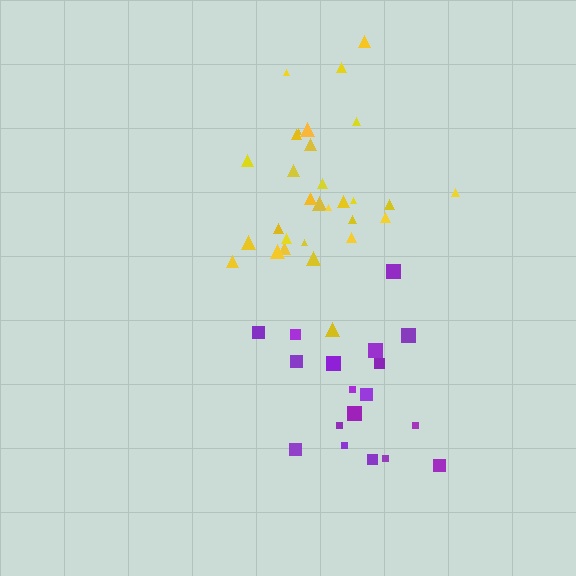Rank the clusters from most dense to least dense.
yellow, purple.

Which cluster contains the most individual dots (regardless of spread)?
Yellow (30).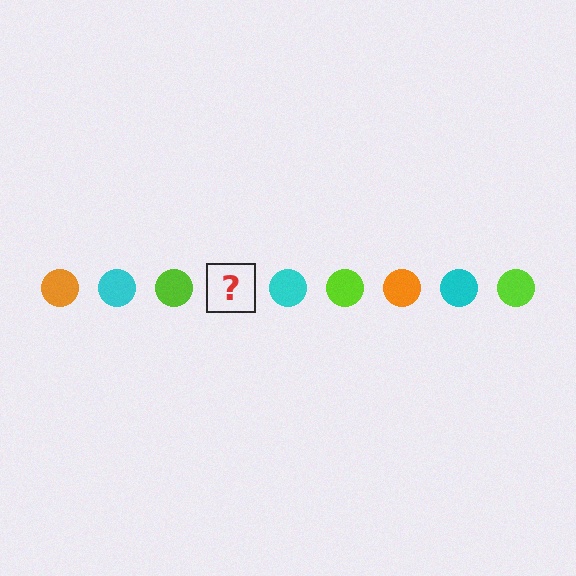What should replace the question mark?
The question mark should be replaced with an orange circle.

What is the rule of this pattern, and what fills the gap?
The rule is that the pattern cycles through orange, cyan, lime circles. The gap should be filled with an orange circle.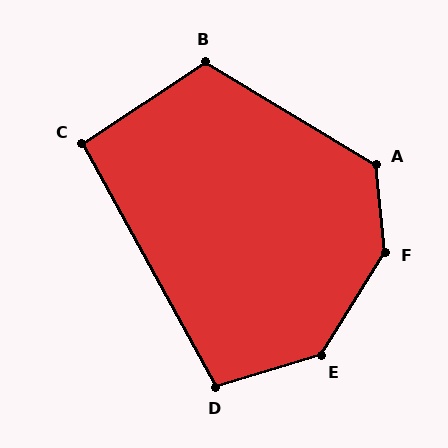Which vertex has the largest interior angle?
F, at approximately 143 degrees.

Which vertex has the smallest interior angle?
C, at approximately 95 degrees.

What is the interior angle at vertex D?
Approximately 102 degrees (obtuse).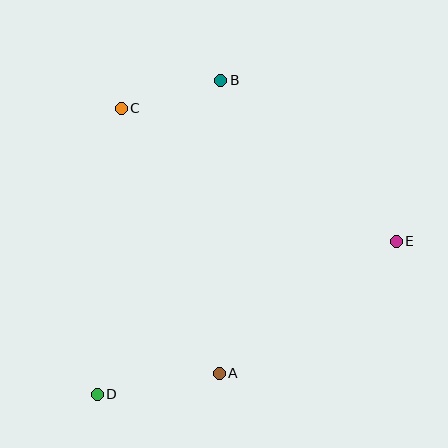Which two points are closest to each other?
Points B and C are closest to each other.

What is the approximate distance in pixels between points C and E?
The distance between C and E is approximately 306 pixels.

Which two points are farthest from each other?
Points B and D are farthest from each other.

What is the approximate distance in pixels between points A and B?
The distance between A and B is approximately 293 pixels.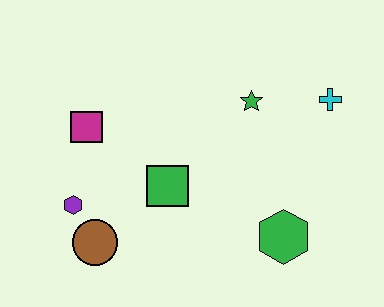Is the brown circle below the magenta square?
Yes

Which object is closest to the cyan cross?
The green star is closest to the cyan cross.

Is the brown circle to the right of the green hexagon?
No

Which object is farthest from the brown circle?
The cyan cross is farthest from the brown circle.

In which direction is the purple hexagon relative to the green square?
The purple hexagon is to the left of the green square.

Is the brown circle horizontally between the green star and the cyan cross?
No